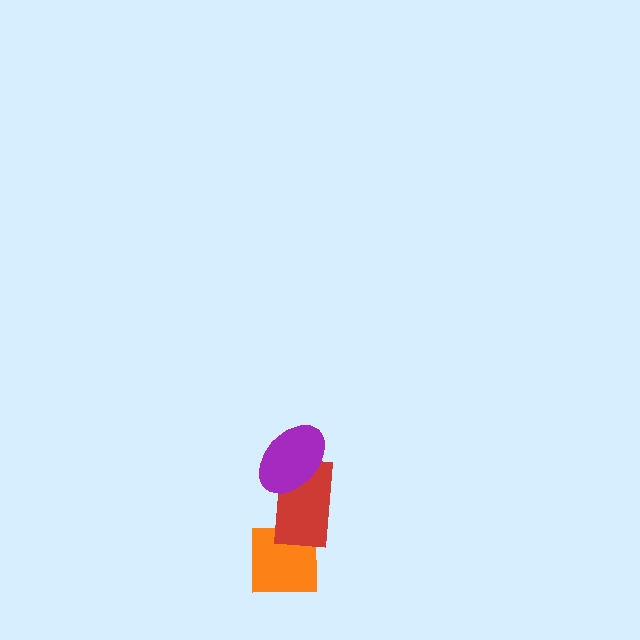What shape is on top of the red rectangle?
The purple ellipse is on top of the red rectangle.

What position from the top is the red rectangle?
The red rectangle is 2nd from the top.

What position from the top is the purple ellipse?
The purple ellipse is 1st from the top.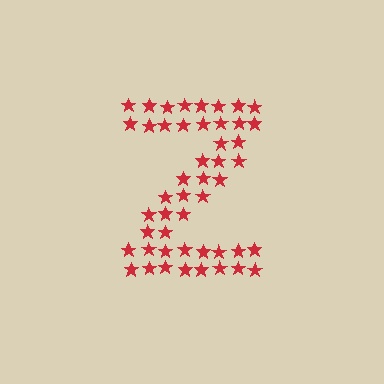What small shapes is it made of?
It is made of small stars.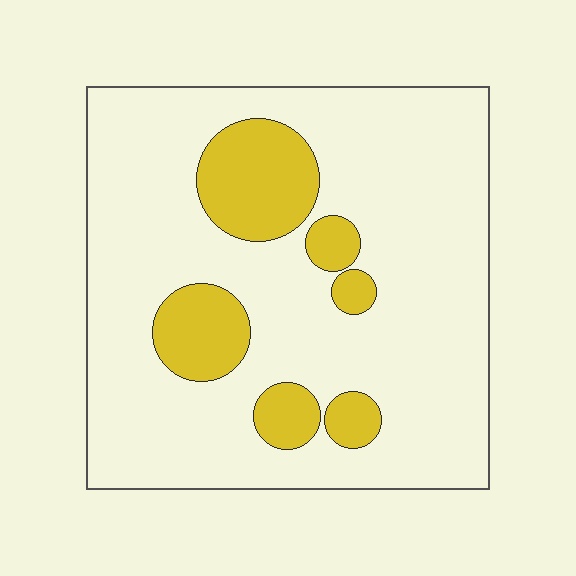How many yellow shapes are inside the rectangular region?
6.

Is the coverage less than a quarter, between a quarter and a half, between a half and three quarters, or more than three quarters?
Less than a quarter.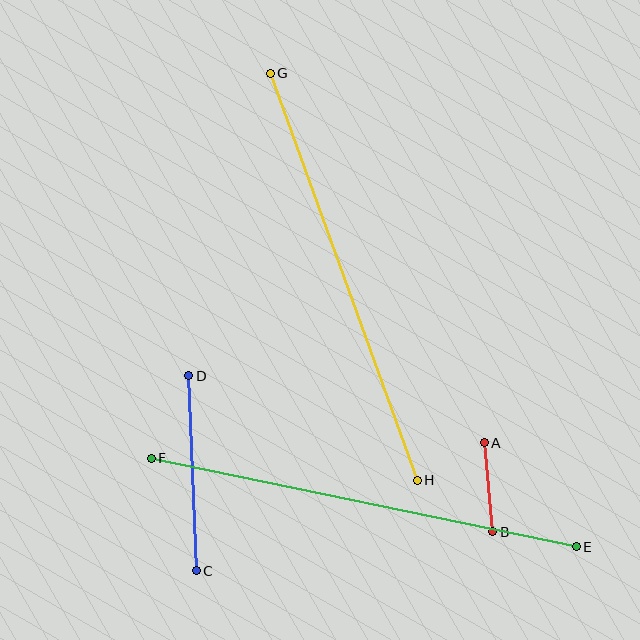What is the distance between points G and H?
The distance is approximately 433 pixels.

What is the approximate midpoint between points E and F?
The midpoint is at approximately (364, 503) pixels.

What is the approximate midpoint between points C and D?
The midpoint is at approximately (193, 473) pixels.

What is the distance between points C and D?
The distance is approximately 195 pixels.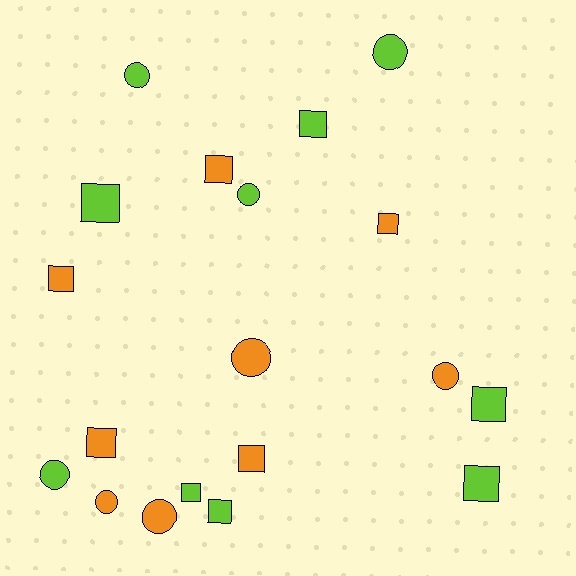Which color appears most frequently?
Lime, with 10 objects.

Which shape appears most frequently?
Square, with 11 objects.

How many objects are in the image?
There are 19 objects.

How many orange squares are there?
There are 5 orange squares.